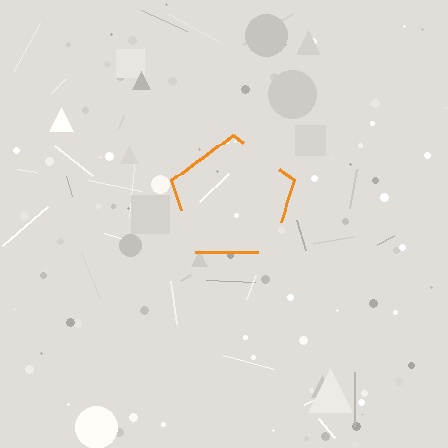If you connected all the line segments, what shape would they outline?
They would outline a pentagon.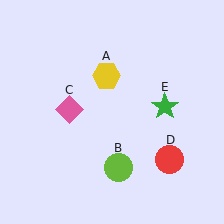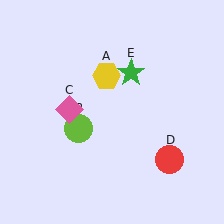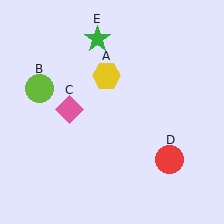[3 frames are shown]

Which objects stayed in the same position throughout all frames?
Yellow hexagon (object A) and pink diamond (object C) and red circle (object D) remained stationary.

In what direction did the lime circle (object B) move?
The lime circle (object B) moved up and to the left.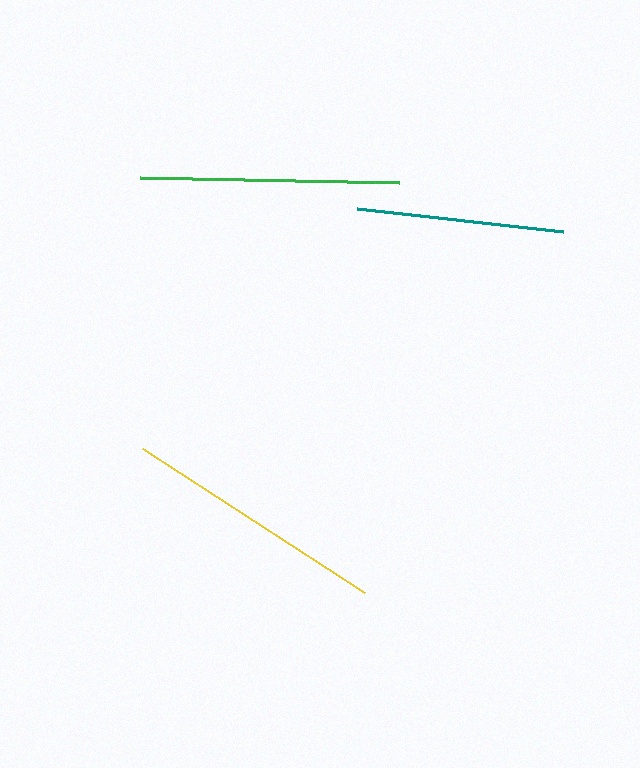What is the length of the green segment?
The green segment is approximately 258 pixels long.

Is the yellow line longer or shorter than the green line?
The yellow line is longer than the green line.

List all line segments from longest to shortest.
From longest to shortest: yellow, green, teal.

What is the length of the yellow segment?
The yellow segment is approximately 264 pixels long.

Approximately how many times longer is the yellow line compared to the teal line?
The yellow line is approximately 1.3 times the length of the teal line.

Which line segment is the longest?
The yellow line is the longest at approximately 264 pixels.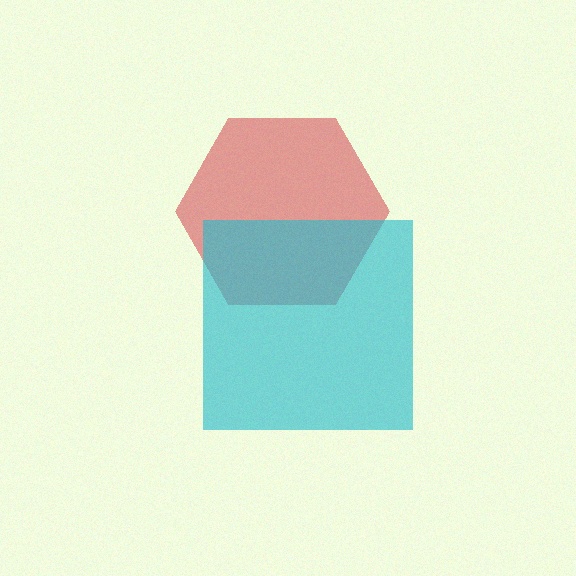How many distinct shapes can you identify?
There are 2 distinct shapes: a red hexagon, a cyan square.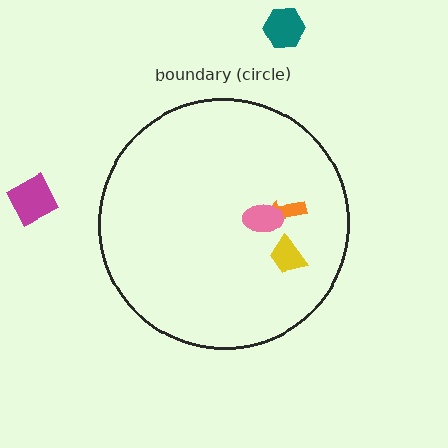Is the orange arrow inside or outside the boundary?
Inside.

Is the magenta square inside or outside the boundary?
Outside.